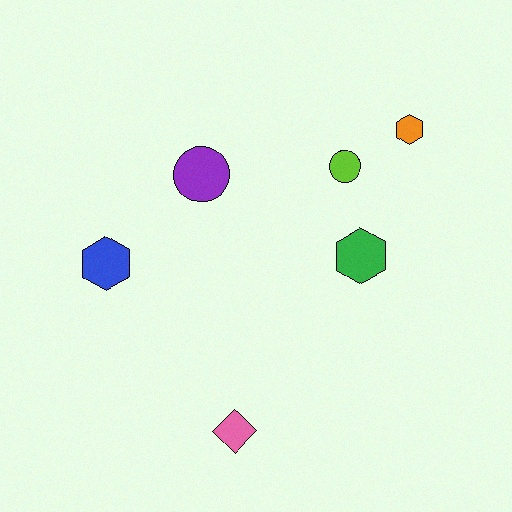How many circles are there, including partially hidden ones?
There are 2 circles.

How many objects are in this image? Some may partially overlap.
There are 6 objects.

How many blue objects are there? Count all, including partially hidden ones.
There is 1 blue object.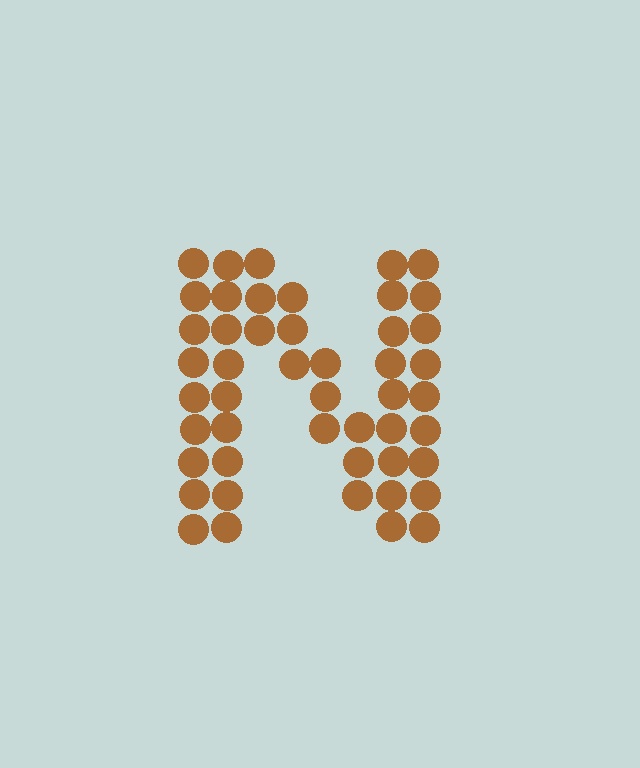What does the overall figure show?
The overall figure shows the letter N.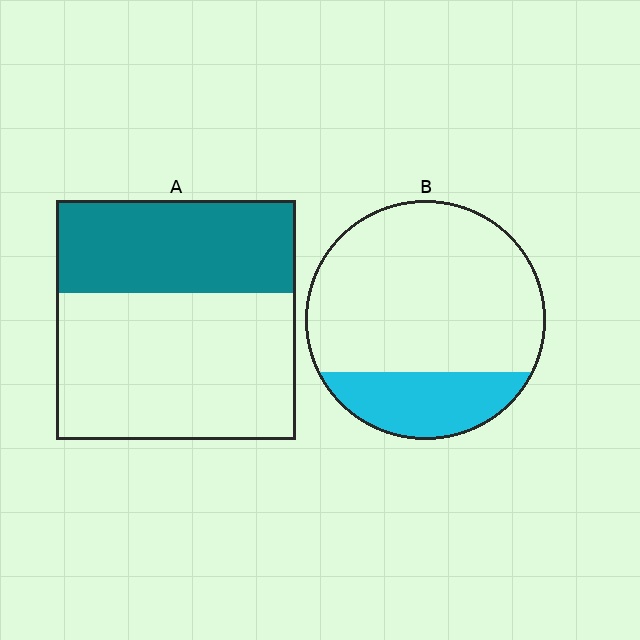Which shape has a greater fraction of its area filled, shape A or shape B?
Shape A.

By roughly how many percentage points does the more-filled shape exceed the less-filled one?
By roughly 15 percentage points (A over B).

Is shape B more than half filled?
No.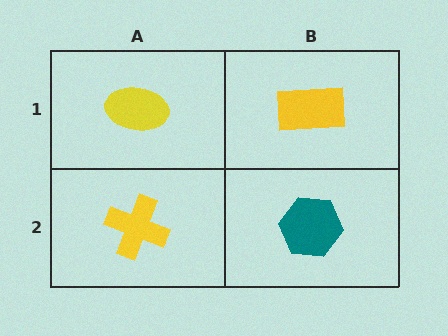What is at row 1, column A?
A yellow ellipse.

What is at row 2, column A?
A yellow cross.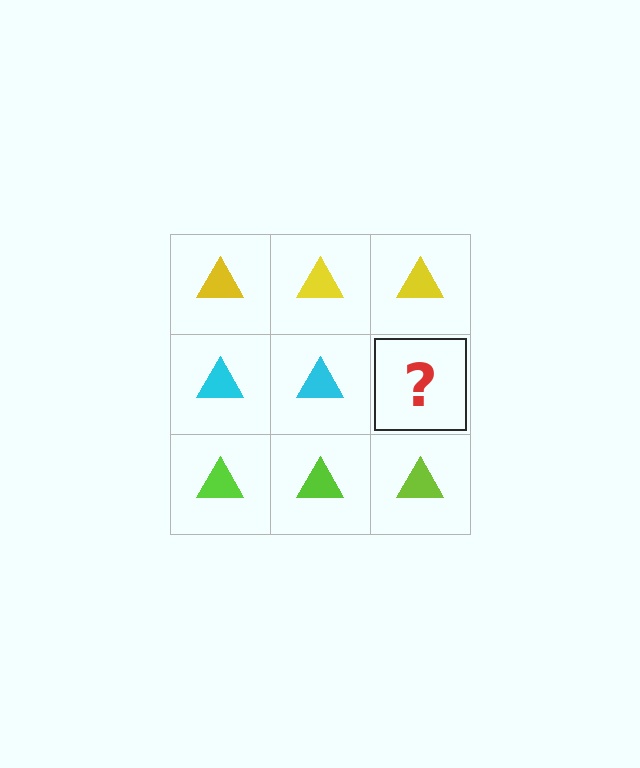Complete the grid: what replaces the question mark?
The question mark should be replaced with a cyan triangle.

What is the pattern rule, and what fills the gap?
The rule is that each row has a consistent color. The gap should be filled with a cyan triangle.